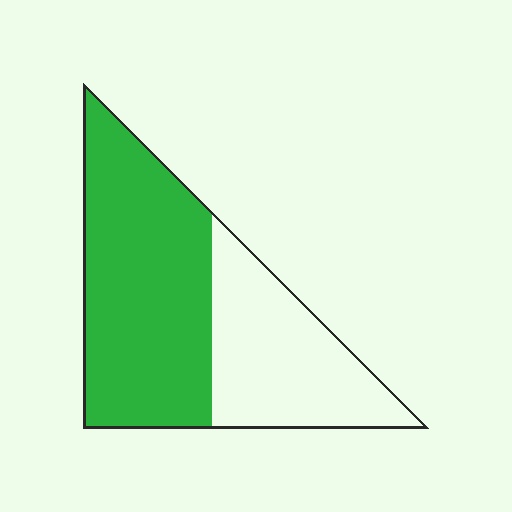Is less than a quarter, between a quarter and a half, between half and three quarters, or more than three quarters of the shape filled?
Between half and three quarters.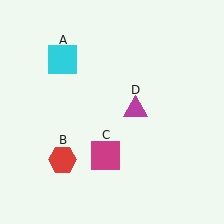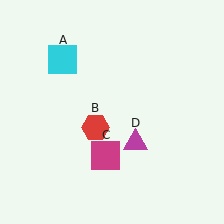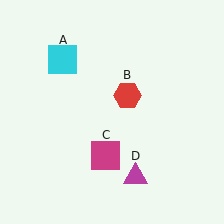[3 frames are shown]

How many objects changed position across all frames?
2 objects changed position: red hexagon (object B), magenta triangle (object D).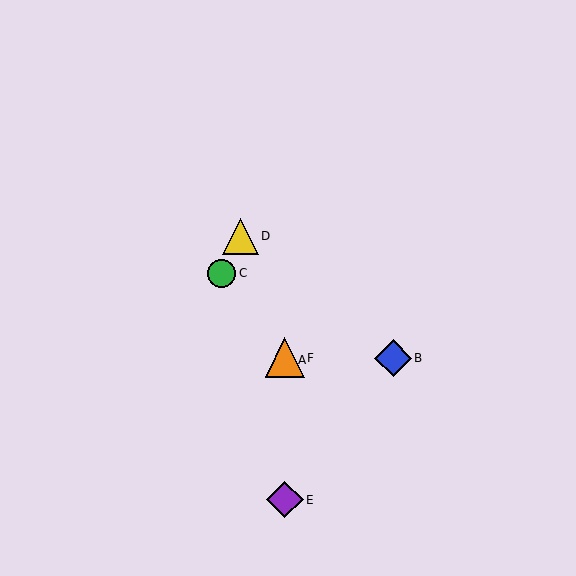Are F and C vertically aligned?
No, F is at x≈285 and C is at x≈222.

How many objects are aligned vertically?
3 objects (A, E, F) are aligned vertically.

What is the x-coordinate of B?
Object B is at x≈393.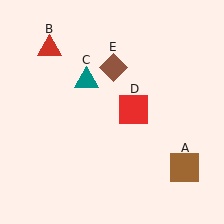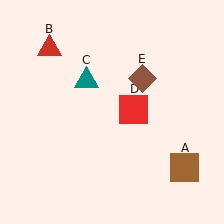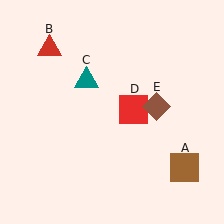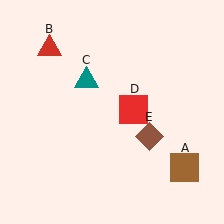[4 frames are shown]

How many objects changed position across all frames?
1 object changed position: brown diamond (object E).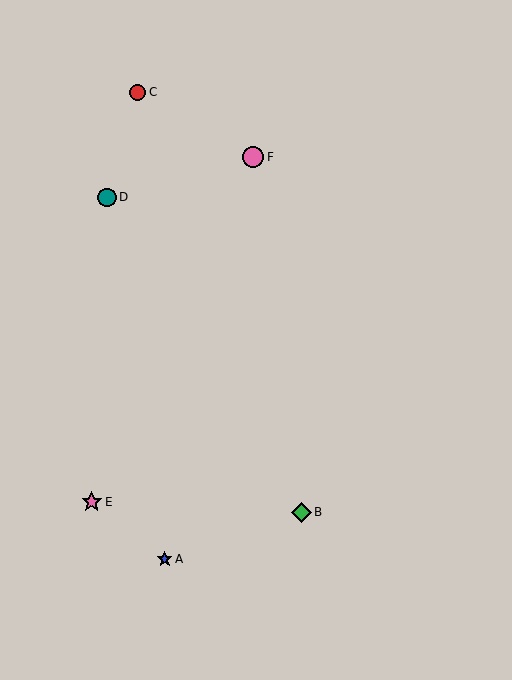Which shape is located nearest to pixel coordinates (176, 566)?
The blue star (labeled A) at (165, 559) is nearest to that location.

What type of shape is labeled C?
Shape C is a red circle.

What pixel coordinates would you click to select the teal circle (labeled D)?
Click at (107, 197) to select the teal circle D.